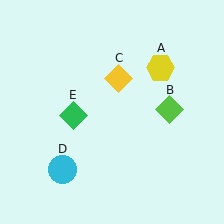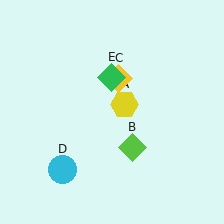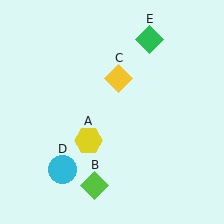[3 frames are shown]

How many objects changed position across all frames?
3 objects changed position: yellow hexagon (object A), lime diamond (object B), green diamond (object E).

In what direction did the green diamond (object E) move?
The green diamond (object E) moved up and to the right.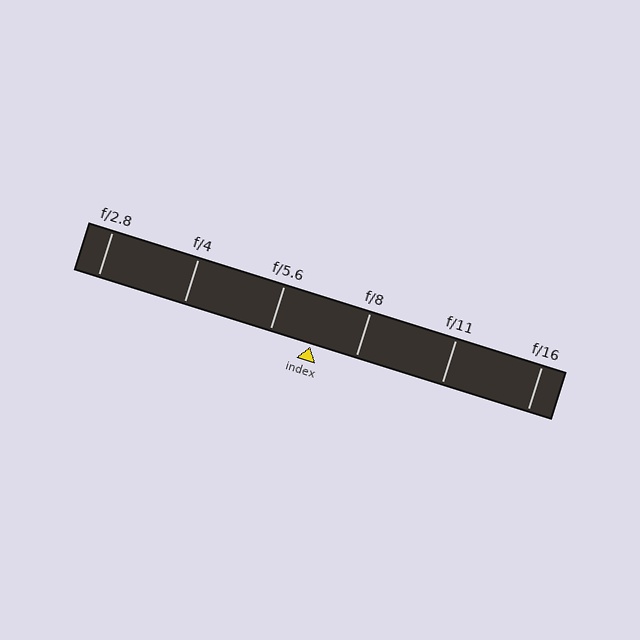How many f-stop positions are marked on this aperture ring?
There are 6 f-stop positions marked.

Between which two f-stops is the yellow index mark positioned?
The index mark is between f/5.6 and f/8.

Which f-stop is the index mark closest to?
The index mark is closest to f/5.6.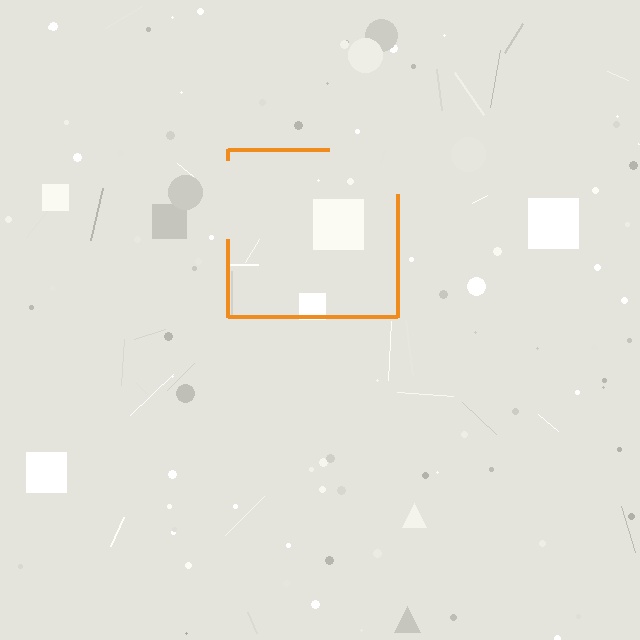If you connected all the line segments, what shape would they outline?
They would outline a square.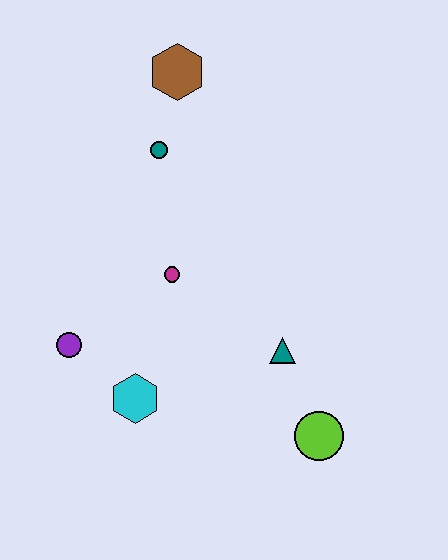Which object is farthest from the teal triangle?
The brown hexagon is farthest from the teal triangle.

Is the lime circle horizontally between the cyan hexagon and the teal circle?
No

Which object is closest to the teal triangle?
The lime circle is closest to the teal triangle.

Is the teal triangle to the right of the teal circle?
Yes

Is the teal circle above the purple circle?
Yes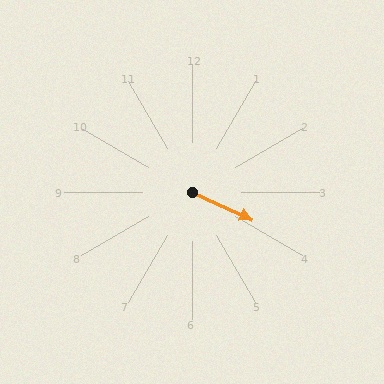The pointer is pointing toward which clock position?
Roughly 4 o'clock.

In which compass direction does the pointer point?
Southeast.